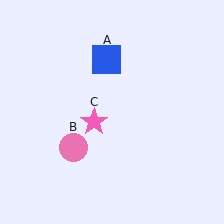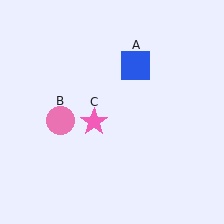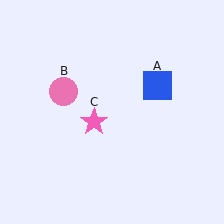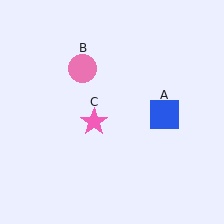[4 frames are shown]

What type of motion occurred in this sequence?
The blue square (object A), pink circle (object B) rotated clockwise around the center of the scene.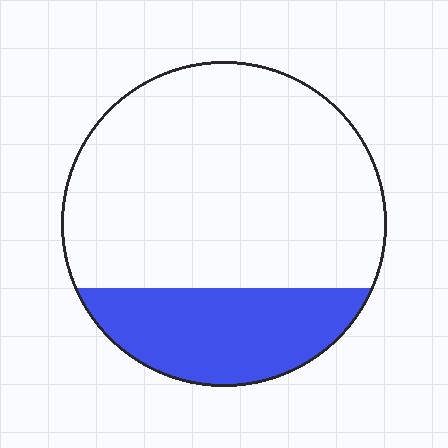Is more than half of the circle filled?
No.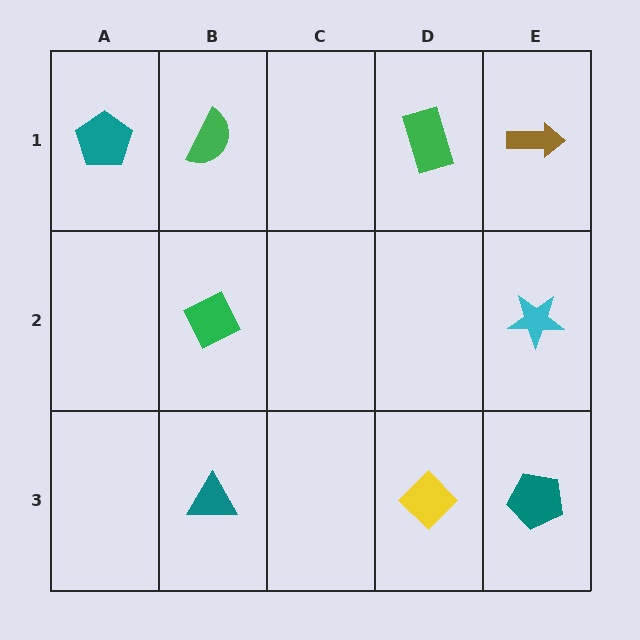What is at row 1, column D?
A green rectangle.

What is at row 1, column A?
A teal pentagon.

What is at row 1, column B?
A green semicircle.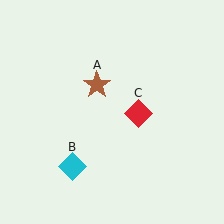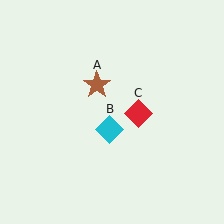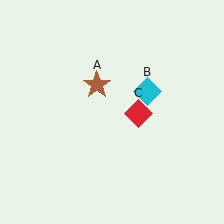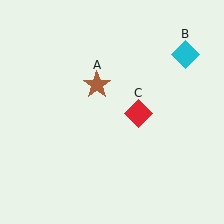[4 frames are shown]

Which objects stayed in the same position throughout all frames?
Brown star (object A) and red diamond (object C) remained stationary.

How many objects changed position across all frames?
1 object changed position: cyan diamond (object B).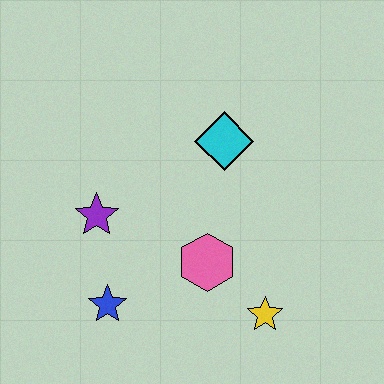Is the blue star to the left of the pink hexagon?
Yes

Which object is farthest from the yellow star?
The purple star is farthest from the yellow star.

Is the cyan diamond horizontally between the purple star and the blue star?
No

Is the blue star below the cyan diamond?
Yes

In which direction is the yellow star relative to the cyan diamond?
The yellow star is below the cyan diamond.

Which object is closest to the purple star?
The blue star is closest to the purple star.